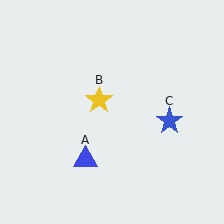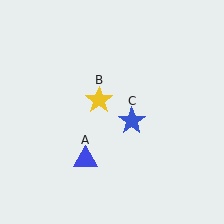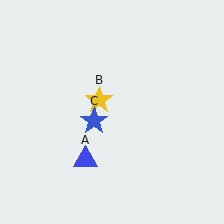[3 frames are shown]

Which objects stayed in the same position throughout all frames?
Blue triangle (object A) and yellow star (object B) remained stationary.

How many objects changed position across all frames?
1 object changed position: blue star (object C).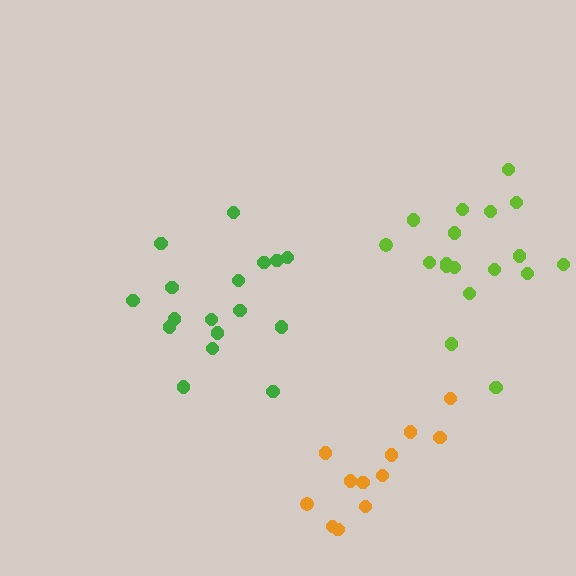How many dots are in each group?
Group 1: 17 dots, Group 2: 18 dots, Group 3: 12 dots (47 total).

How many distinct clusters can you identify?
There are 3 distinct clusters.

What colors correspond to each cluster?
The clusters are colored: green, lime, orange.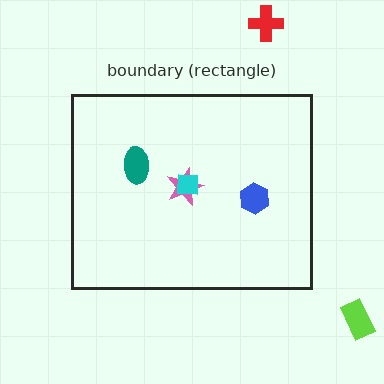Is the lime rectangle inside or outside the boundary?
Outside.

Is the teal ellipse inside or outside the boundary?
Inside.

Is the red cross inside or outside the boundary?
Outside.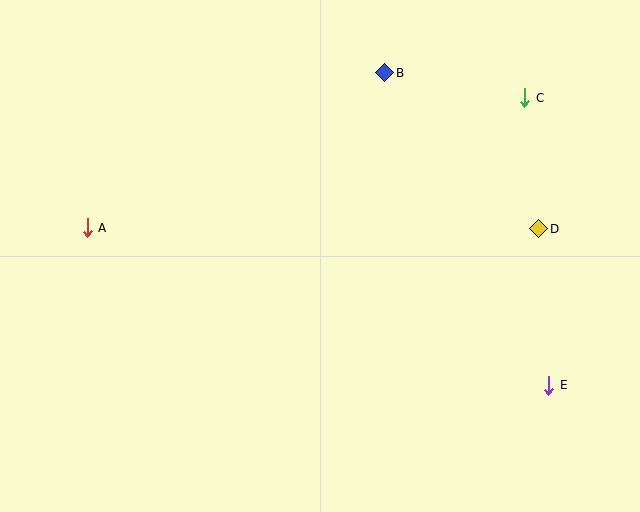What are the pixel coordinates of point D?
Point D is at (539, 229).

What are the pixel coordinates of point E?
Point E is at (549, 385).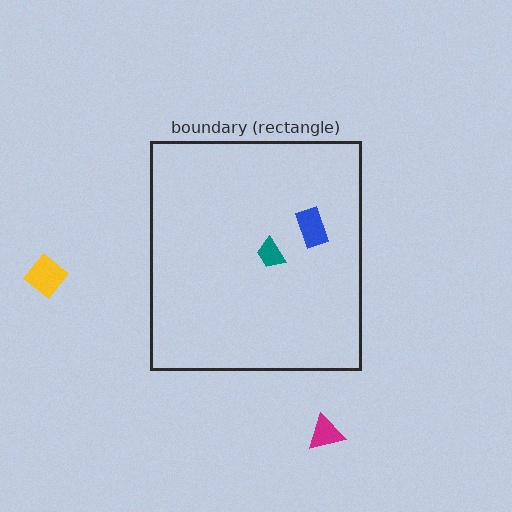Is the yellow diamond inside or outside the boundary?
Outside.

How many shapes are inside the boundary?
2 inside, 2 outside.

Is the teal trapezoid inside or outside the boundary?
Inside.